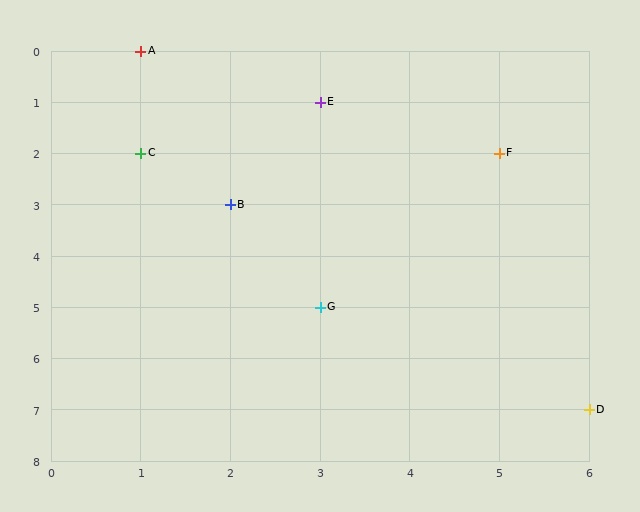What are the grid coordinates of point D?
Point D is at grid coordinates (6, 7).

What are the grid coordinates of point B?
Point B is at grid coordinates (2, 3).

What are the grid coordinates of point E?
Point E is at grid coordinates (3, 1).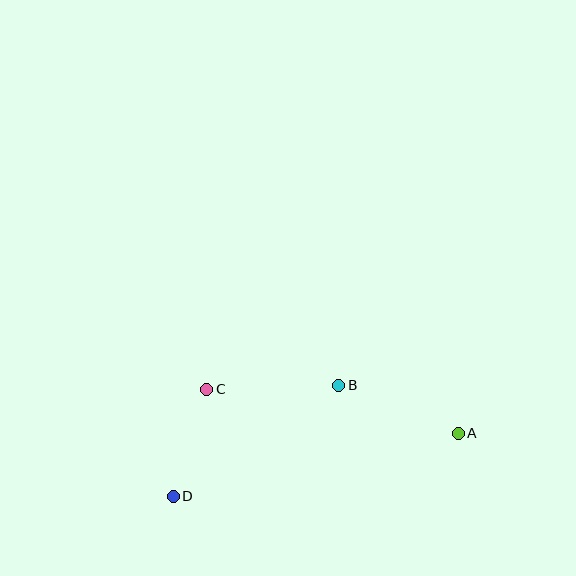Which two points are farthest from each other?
Points A and D are farthest from each other.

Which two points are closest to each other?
Points C and D are closest to each other.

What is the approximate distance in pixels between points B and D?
The distance between B and D is approximately 199 pixels.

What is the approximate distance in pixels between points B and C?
The distance between B and C is approximately 132 pixels.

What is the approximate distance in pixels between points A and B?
The distance between A and B is approximately 129 pixels.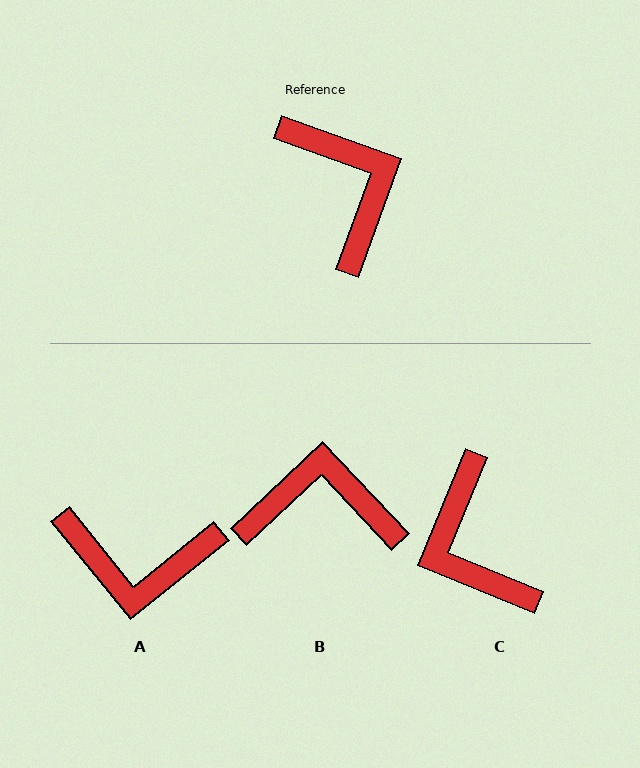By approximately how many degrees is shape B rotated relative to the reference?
Approximately 63 degrees counter-clockwise.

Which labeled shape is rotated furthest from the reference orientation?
C, about 177 degrees away.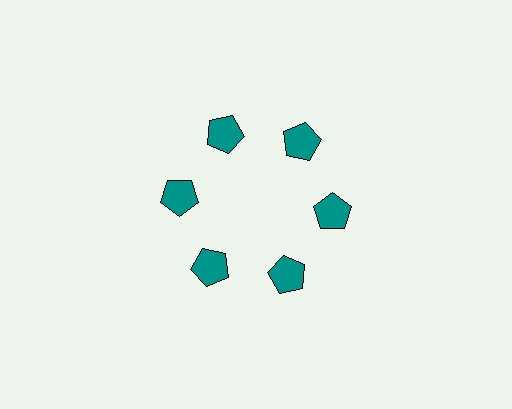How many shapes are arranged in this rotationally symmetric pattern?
There are 6 shapes, arranged in 6 groups of 1.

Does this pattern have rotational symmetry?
Yes, this pattern has 6-fold rotational symmetry. It looks the same after rotating 60 degrees around the center.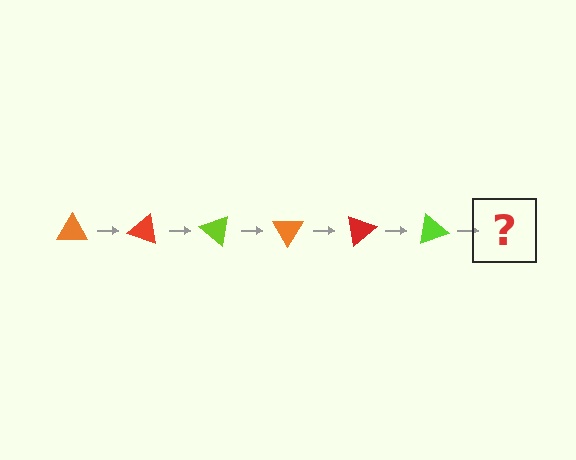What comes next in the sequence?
The next element should be an orange triangle, rotated 120 degrees from the start.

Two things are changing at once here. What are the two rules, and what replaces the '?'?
The two rules are that it rotates 20 degrees each step and the color cycles through orange, red, and lime. The '?' should be an orange triangle, rotated 120 degrees from the start.